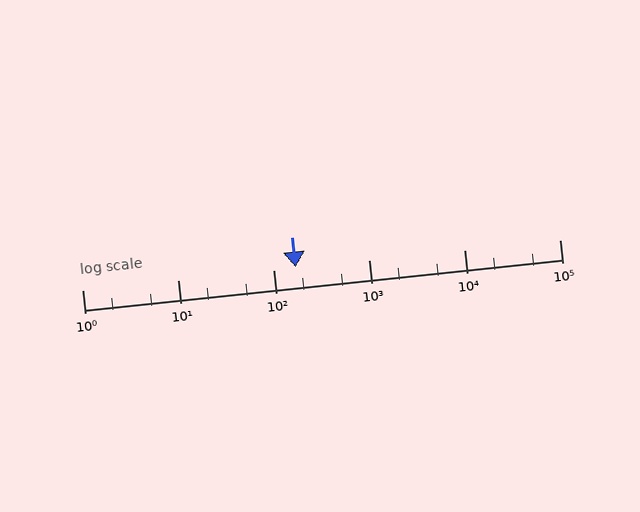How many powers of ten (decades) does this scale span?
The scale spans 5 decades, from 1 to 100000.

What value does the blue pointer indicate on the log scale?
The pointer indicates approximately 170.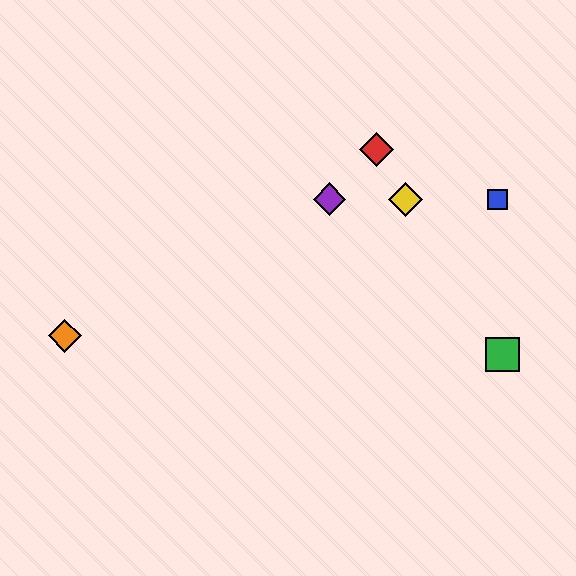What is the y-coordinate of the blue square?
The blue square is at y≈199.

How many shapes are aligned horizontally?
3 shapes (the blue square, the yellow diamond, the purple diamond) are aligned horizontally.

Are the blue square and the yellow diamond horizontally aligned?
Yes, both are at y≈199.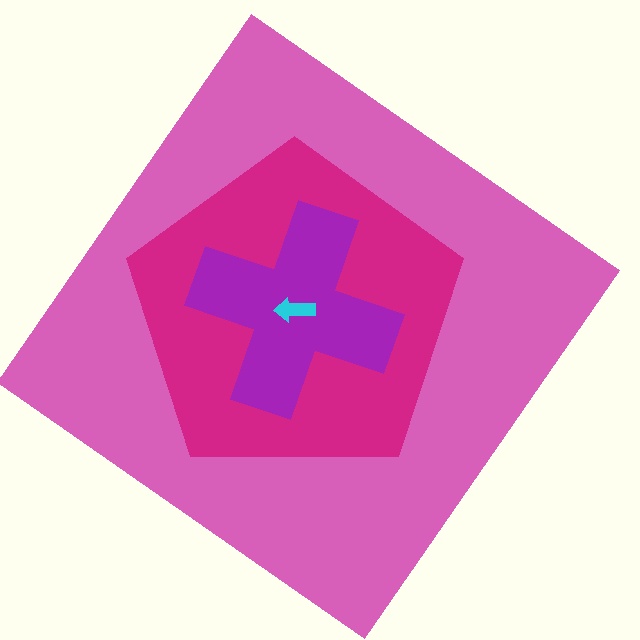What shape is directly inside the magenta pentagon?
The purple cross.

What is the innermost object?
The cyan arrow.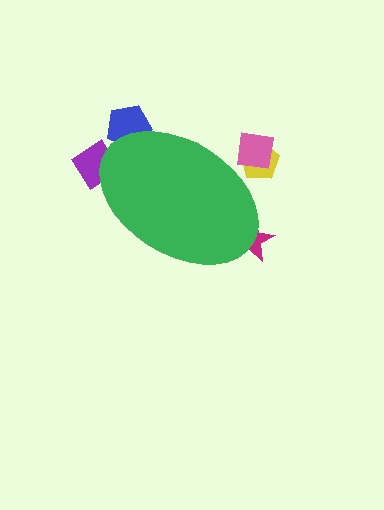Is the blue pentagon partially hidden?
Yes, the blue pentagon is partially hidden behind the green ellipse.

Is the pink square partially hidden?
Yes, the pink square is partially hidden behind the green ellipse.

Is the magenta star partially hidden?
Yes, the magenta star is partially hidden behind the green ellipse.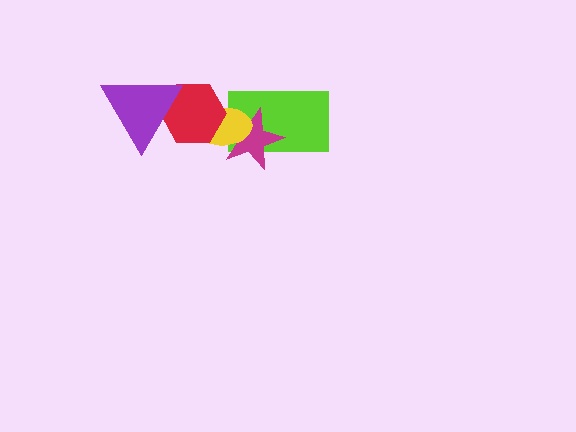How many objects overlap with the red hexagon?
2 objects overlap with the red hexagon.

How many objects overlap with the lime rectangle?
2 objects overlap with the lime rectangle.